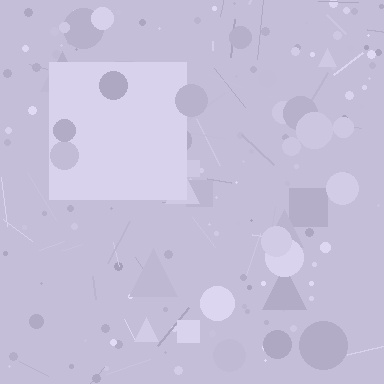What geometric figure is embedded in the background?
A square is embedded in the background.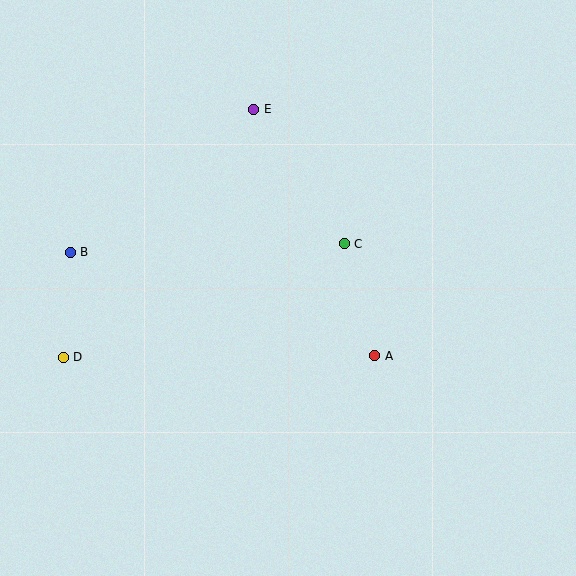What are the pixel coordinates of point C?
Point C is at (344, 244).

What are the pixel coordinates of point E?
Point E is at (254, 109).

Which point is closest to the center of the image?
Point C at (344, 244) is closest to the center.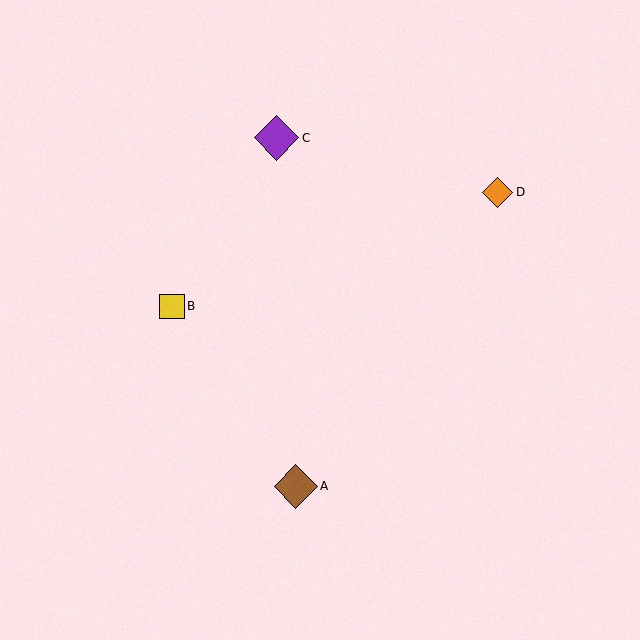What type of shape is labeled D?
Shape D is an orange diamond.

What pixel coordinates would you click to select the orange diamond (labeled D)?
Click at (497, 192) to select the orange diamond D.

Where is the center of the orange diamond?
The center of the orange diamond is at (497, 192).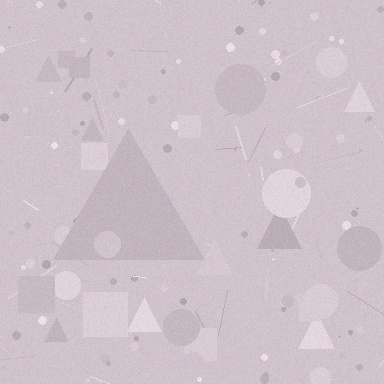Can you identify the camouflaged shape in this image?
The camouflaged shape is a triangle.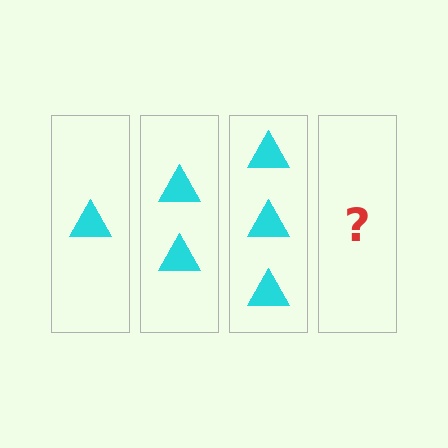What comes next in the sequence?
The next element should be 4 triangles.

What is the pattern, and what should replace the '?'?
The pattern is that each step adds one more triangle. The '?' should be 4 triangles.